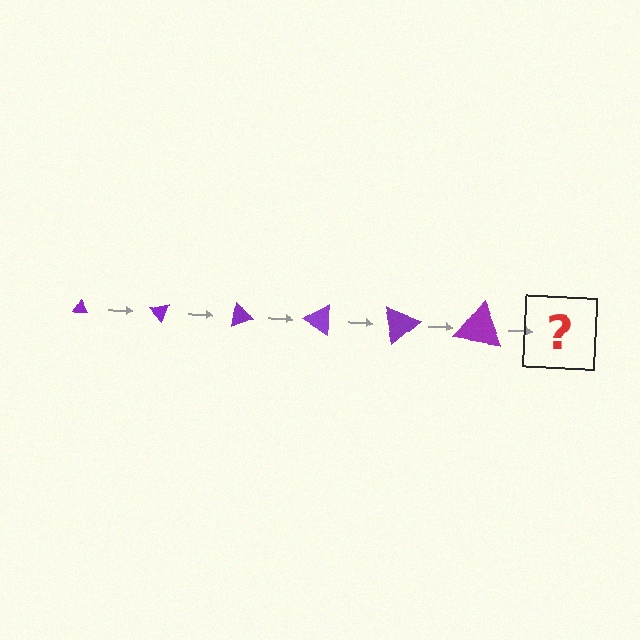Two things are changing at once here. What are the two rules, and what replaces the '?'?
The two rules are that the triangle grows larger each step and it rotates 50 degrees each step. The '?' should be a triangle, larger than the previous one and rotated 300 degrees from the start.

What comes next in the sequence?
The next element should be a triangle, larger than the previous one and rotated 300 degrees from the start.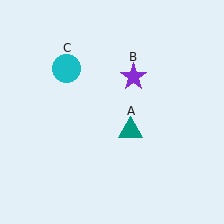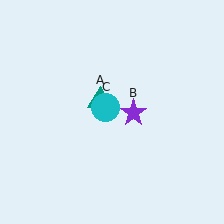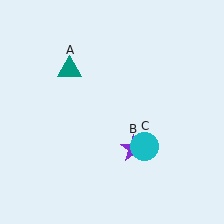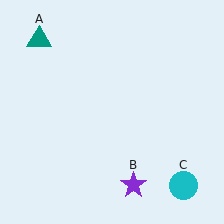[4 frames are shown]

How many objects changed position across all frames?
3 objects changed position: teal triangle (object A), purple star (object B), cyan circle (object C).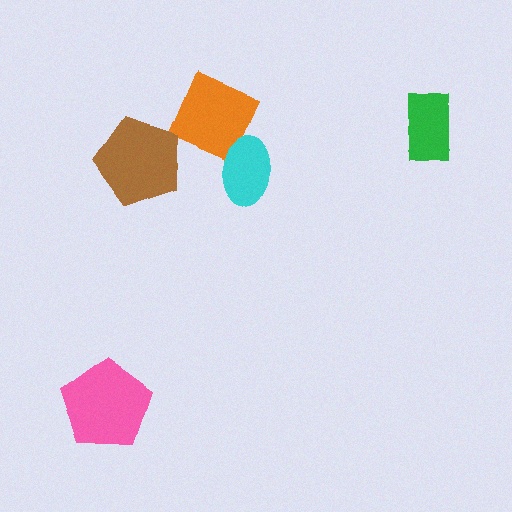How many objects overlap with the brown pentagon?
0 objects overlap with the brown pentagon.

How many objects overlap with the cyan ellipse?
1 object overlaps with the cyan ellipse.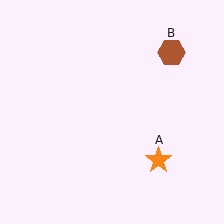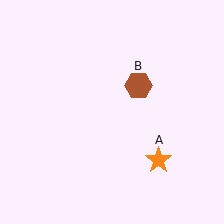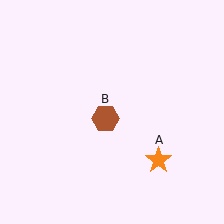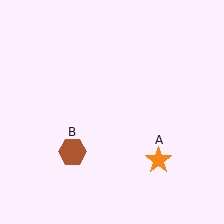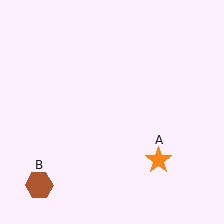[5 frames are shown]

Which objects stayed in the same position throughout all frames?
Orange star (object A) remained stationary.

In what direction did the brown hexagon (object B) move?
The brown hexagon (object B) moved down and to the left.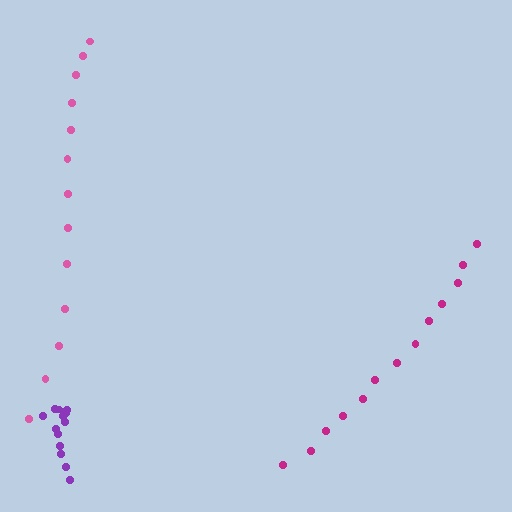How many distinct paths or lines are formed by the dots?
There are 3 distinct paths.